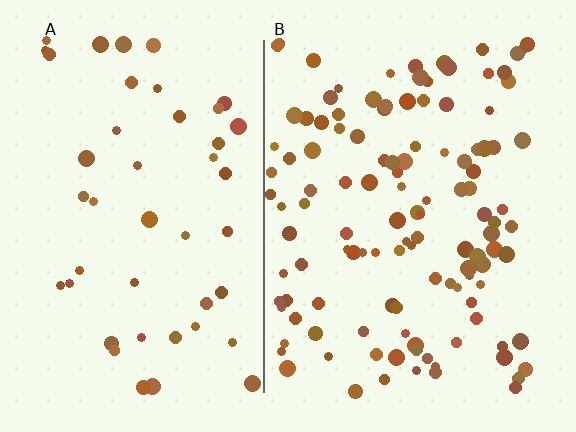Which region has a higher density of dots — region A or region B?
B (the right).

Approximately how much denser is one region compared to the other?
Approximately 2.6× — region B over region A.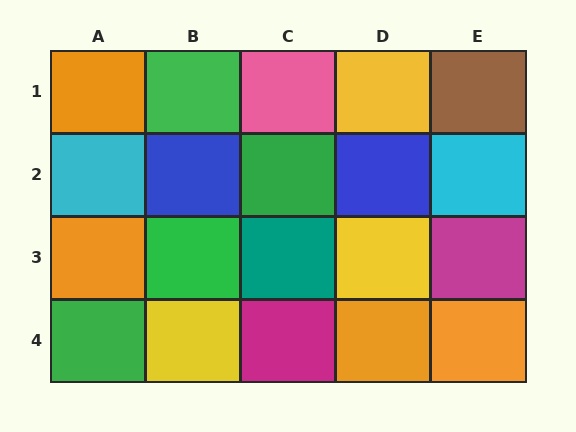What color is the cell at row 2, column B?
Blue.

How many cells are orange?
4 cells are orange.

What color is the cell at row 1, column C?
Pink.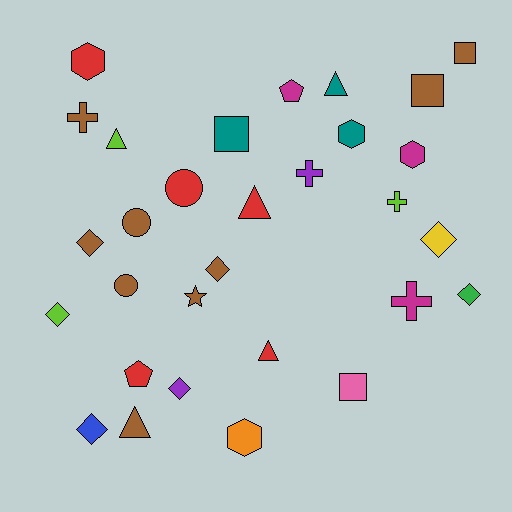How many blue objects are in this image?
There is 1 blue object.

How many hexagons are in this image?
There are 4 hexagons.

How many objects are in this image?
There are 30 objects.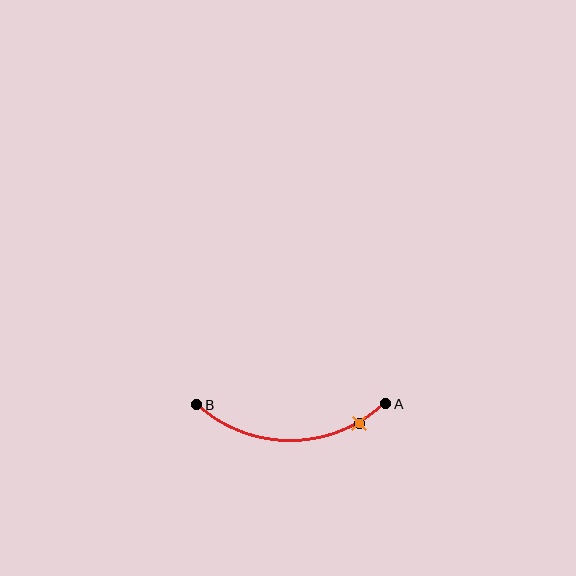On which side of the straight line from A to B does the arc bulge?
The arc bulges below the straight line connecting A and B.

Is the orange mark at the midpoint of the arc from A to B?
No. The orange mark lies on the arc but is closer to endpoint A. The arc midpoint would be at the point on the curve equidistant along the arc from both A and B.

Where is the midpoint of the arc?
The arc midpoint is the point on the curve farthest from the straight line joining A and B. It sits below that line.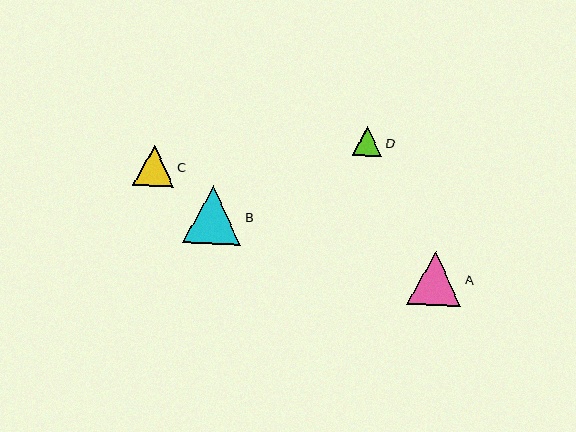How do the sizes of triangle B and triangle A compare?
Triangle B and triangle A are approximately the same size.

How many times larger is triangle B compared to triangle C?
Triangle B is approximately 1.4 times the size of triangle C.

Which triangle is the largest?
Triangle B is the largest with a size of approximately 58 pixels.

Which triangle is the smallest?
Triangle D is the smallest with a size of approximately 30 pixels.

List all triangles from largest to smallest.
From largest to smallest: B, A, C, D.